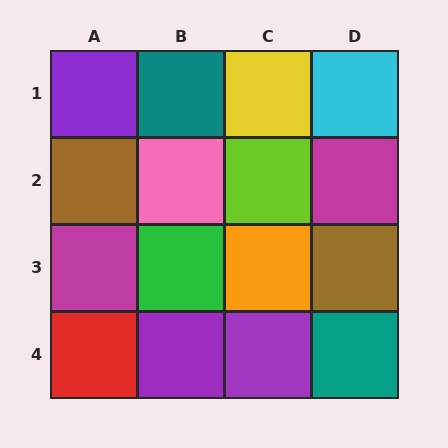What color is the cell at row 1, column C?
Yellow.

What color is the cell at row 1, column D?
Cyan.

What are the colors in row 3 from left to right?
Magenta, green, orange, brown.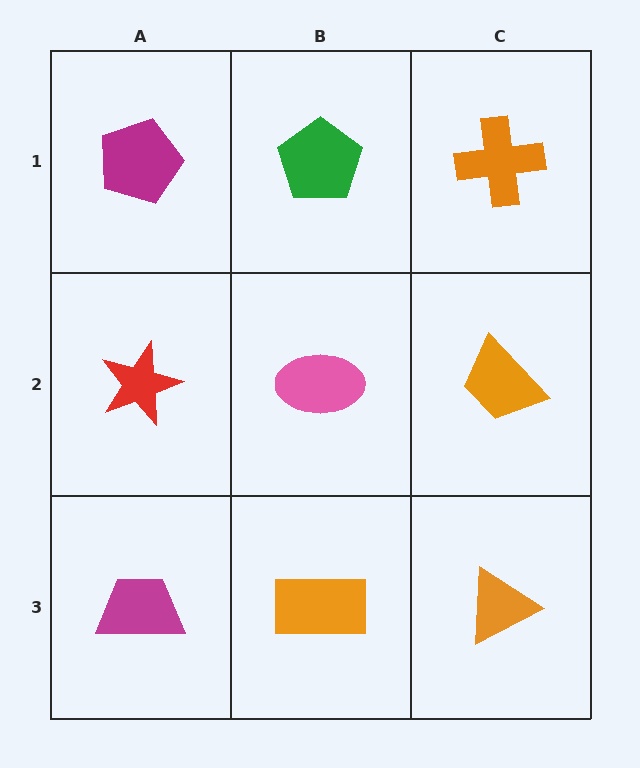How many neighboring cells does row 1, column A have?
2.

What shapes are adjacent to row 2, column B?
A green pentagon (row 1, column B), an orange rectangle (row 3, column B), a red star (row 2, column A), an orange trapezoid (row 2, column C).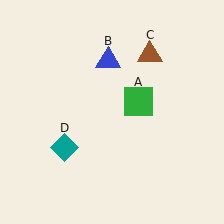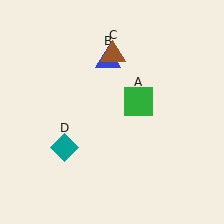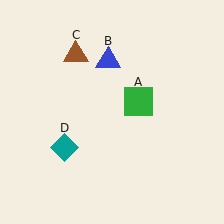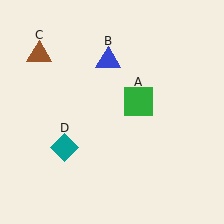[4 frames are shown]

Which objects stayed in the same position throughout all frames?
Green square (object A) and blue triangle (object B) and teal diamond (object D) remained stationary.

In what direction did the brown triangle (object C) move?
The brown triangle (object C) moved left.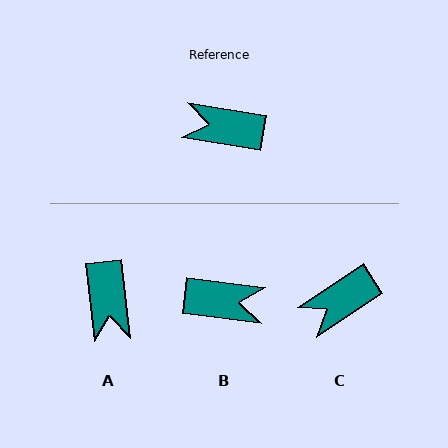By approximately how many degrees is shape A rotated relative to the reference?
Approximately 106 degrees counter-clockwise.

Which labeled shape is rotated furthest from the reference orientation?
B, about 178 degrees away.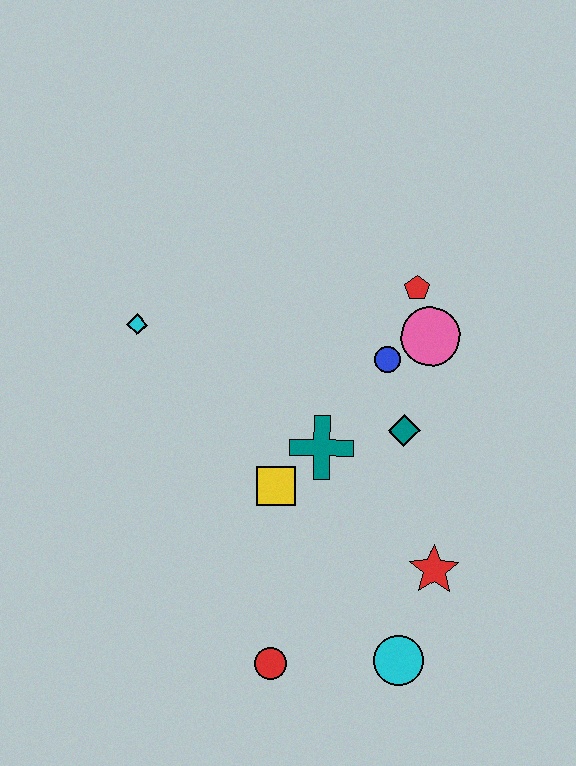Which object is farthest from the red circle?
The red pentagon is farthest from the red circle.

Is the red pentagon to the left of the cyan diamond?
No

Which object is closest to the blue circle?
The pink circle is closest to the blue circle.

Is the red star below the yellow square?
Yes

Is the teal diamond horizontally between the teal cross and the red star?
Yes